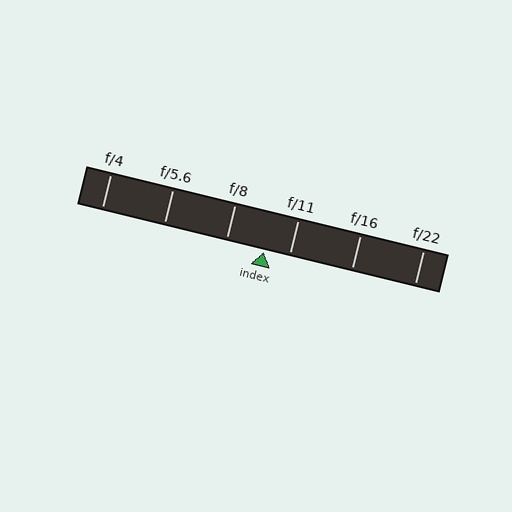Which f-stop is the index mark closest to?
The index mark is closest to f/11.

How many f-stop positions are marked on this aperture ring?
There are 6 f-stop positions marked.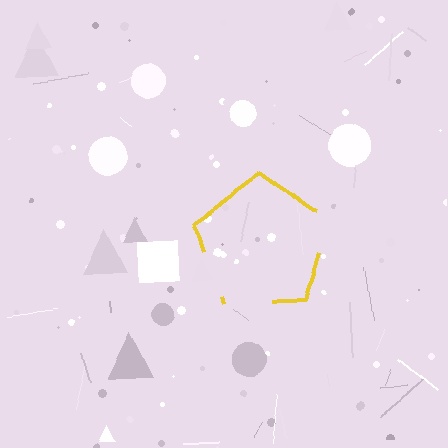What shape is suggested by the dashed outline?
The dashed outline suggests a pentagon.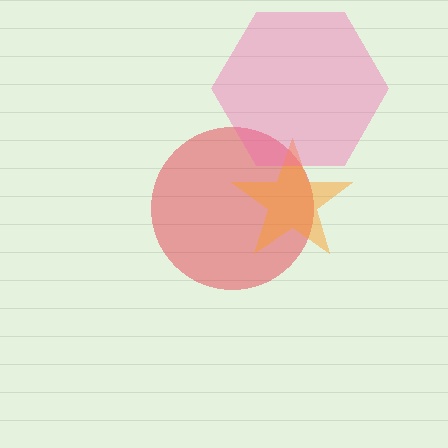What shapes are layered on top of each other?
The layered shapes are: a red circle, an orange star, a pink hexagon.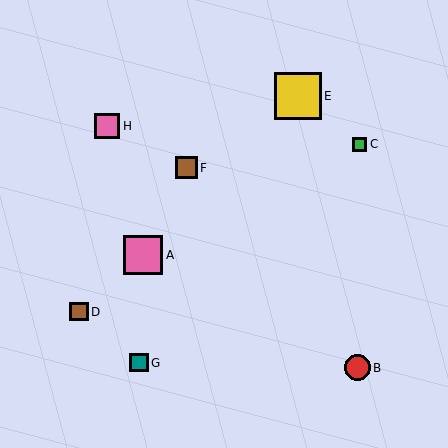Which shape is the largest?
The yellow square (labeled E) is the largest.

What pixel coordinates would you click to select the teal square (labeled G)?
Click at (139, 363) to select the teal square G.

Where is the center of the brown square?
The center of the brown square is at (186, 168).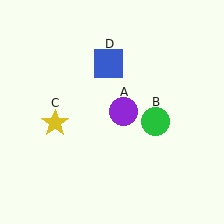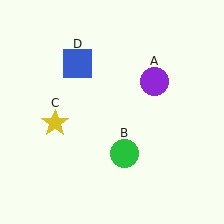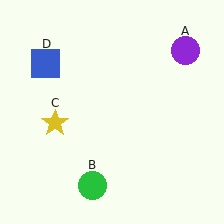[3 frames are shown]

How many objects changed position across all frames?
3 objects changed position: purple circle (object A), green circle (object B), blue square (object D).